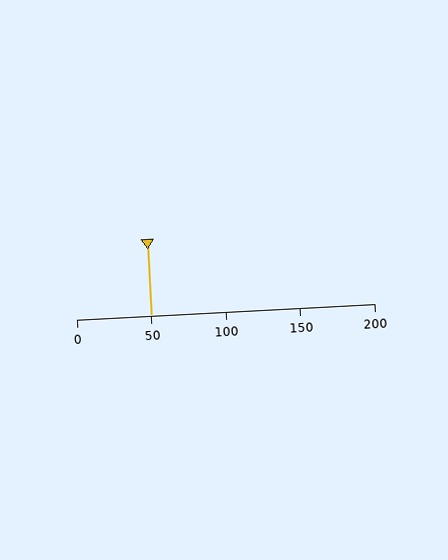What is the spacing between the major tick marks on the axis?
The major ticks are spaced 50 apart.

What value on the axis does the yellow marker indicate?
The marker indicates approximately 50.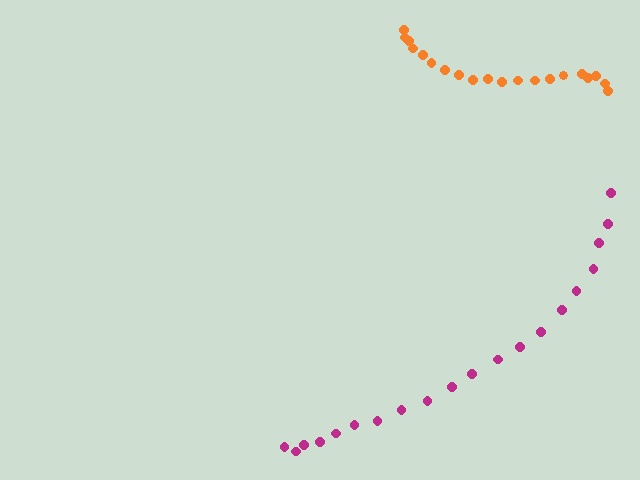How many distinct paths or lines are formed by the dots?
There are 2 distinct paths.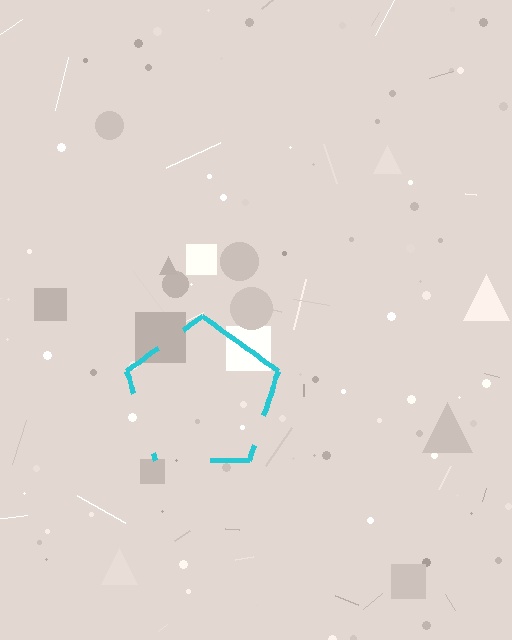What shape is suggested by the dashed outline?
The dashed outline suggests a pentagon.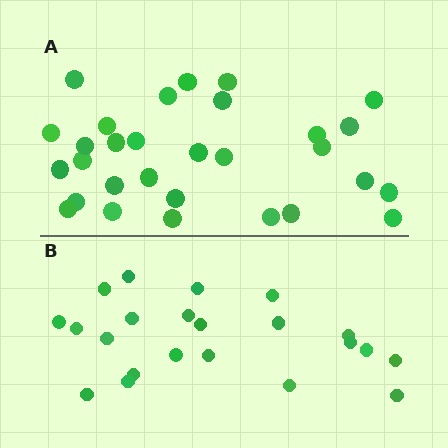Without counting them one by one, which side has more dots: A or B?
Region A (the top region) has more dots.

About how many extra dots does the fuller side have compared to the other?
Region A has roughly 8 or so more dots than region B.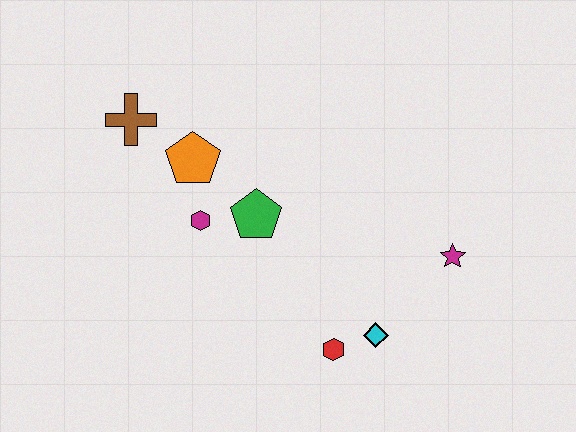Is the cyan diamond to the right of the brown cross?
Yes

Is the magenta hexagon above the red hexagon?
Yes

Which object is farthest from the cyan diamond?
The brown cross is farthest from the cyan diamond.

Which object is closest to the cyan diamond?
The red hexagon is closest to the cyan diamond.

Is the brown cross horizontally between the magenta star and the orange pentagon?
No